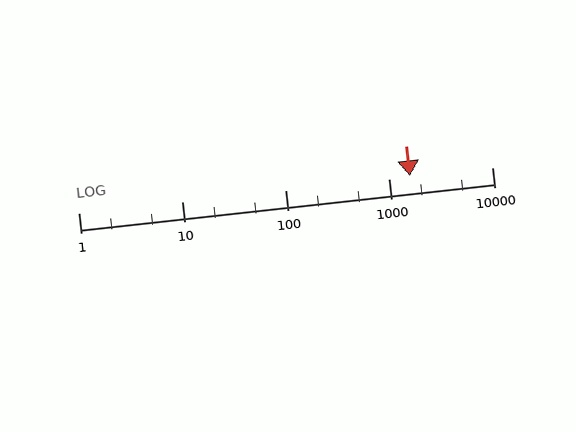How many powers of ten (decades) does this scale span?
The scale spans 4 decades, from 1 to 10000.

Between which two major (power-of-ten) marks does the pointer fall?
The pointer is between 1000 and 10000.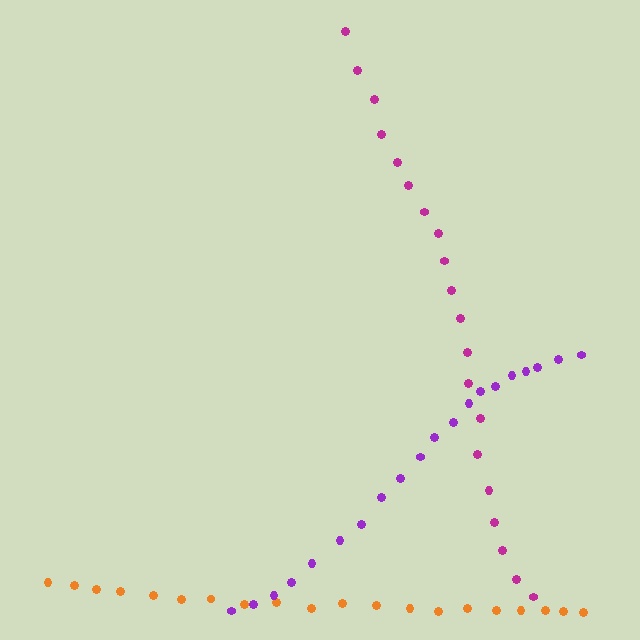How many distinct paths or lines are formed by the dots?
There are 3 distinct paths.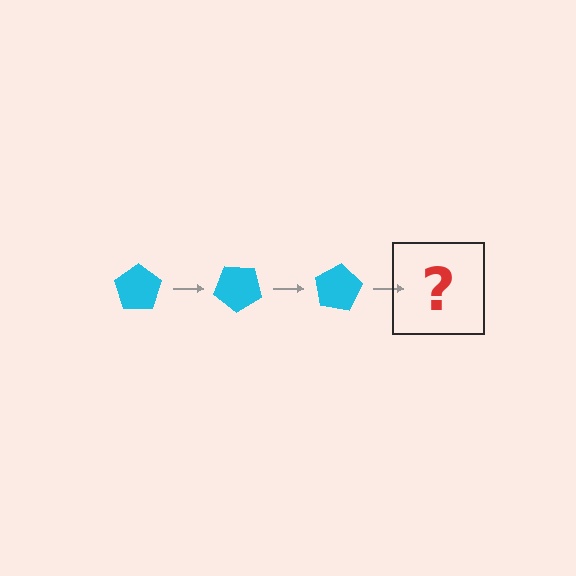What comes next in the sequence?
The next element should be a cyan pentagon rotated 120 degrees.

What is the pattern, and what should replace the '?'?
The pattern is that the pentagon rotates 40 degrees each step. The '?' should be a cyan pentagon rotated 120 degrees.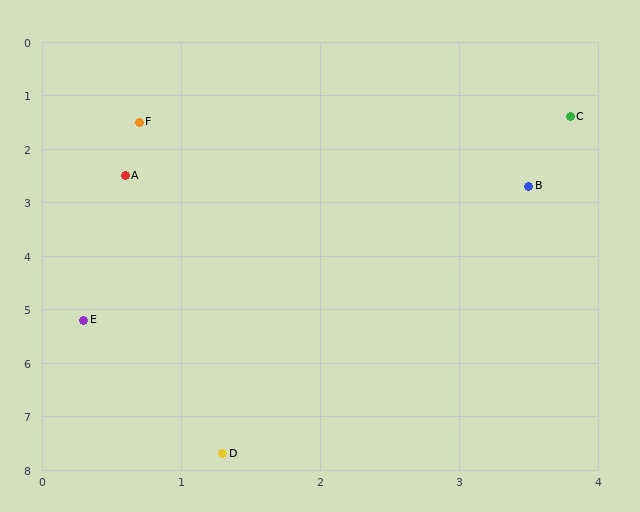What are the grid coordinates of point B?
Point B is at approximately (3.5, 2.7).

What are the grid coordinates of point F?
Point F is at approximately (0.7, 1.5).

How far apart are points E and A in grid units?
Points E and A are about 2.7 grid units apart.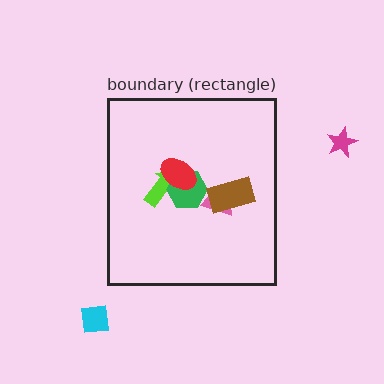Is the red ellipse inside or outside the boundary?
Inside.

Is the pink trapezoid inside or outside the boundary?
Inside.